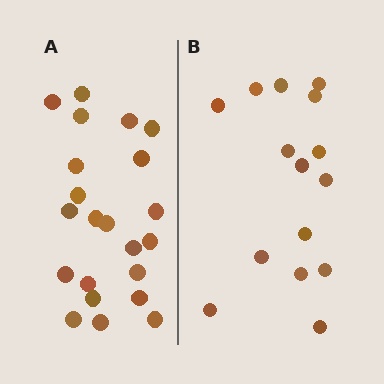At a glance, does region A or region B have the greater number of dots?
Region A (the left region) has more dots.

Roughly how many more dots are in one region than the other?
Region A has roughly 8 or so more dots than region B.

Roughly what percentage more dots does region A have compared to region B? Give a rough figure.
About 45% more.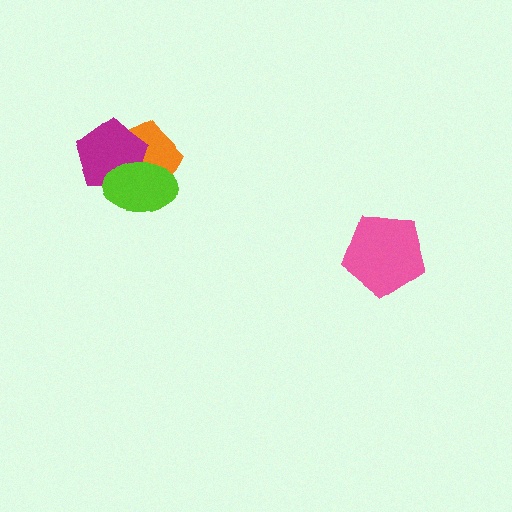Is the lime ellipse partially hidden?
No, no other shape covers it.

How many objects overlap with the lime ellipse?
2 objects overlap with the lime ellipse.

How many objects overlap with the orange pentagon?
2 objects overlap with the orange pentagon.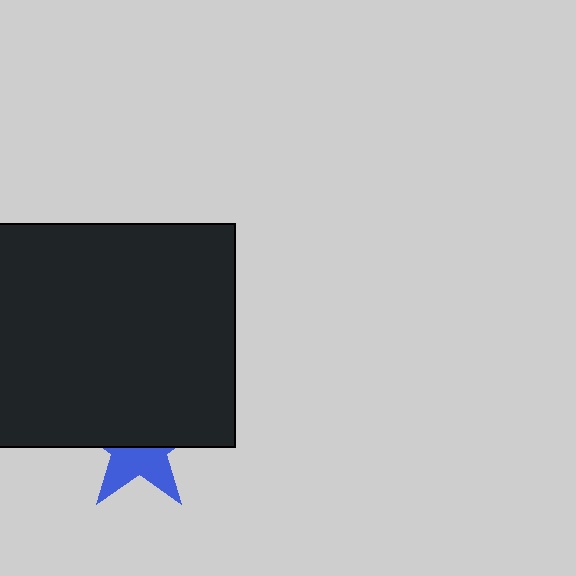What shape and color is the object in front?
The object in front is a black rectangle.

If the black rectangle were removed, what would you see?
You would see the complete blue star.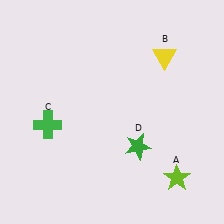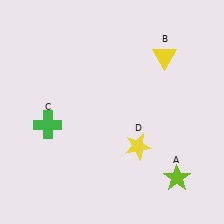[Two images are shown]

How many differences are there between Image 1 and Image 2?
There is 1 difference between the two images.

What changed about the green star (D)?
In Image 1, D is green. In Image 2, it changed to yellow.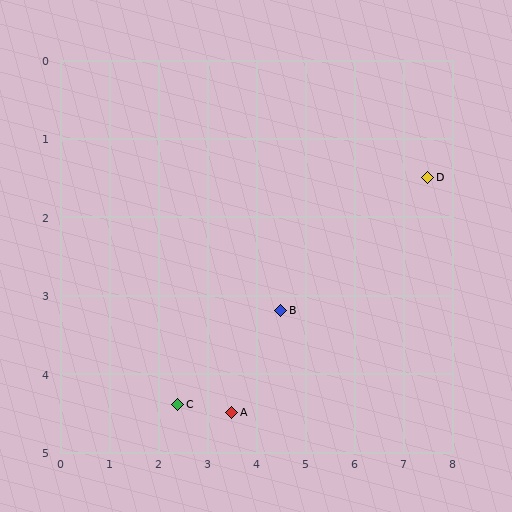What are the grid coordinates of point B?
Point B is at approximately (4.5, 3.2).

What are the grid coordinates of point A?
Point A is at approximately (3.5, 4.5).